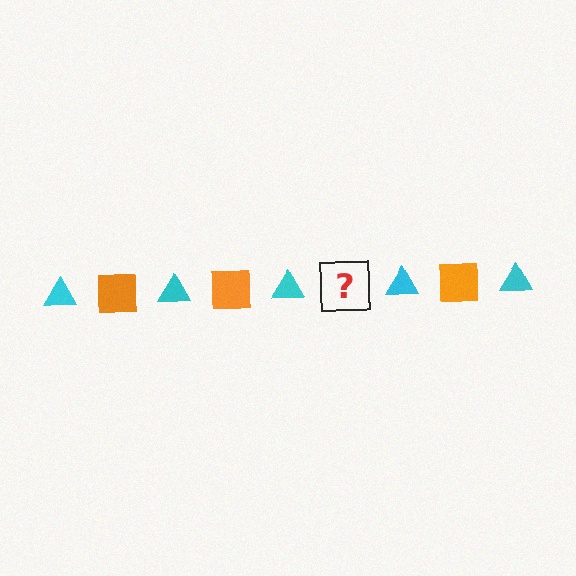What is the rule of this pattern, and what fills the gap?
The rule is that the pattern alternates between cyan triangle and orange square. The gap should be filled with an orange square.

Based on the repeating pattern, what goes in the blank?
The blank should be an orange square.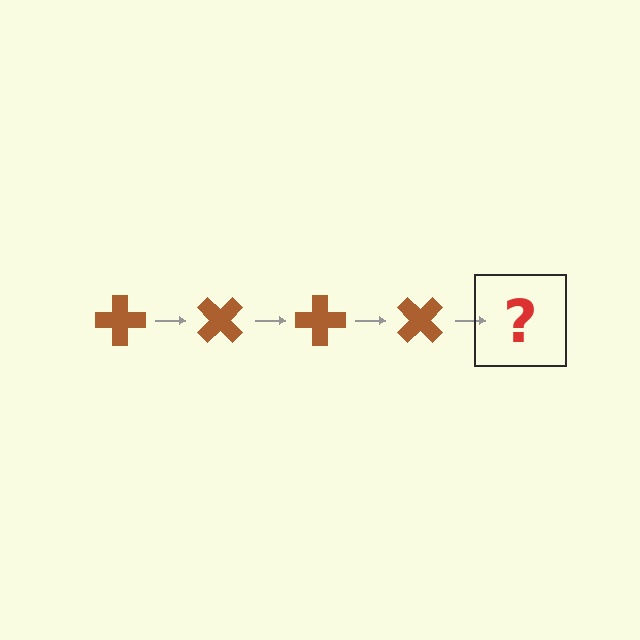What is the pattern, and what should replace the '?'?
The pattern is that the cross rotates 45 degrees each step. The '?' should be a brown cross rotated 180 degrees.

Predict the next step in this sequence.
The next step is a brown cross rotated 180 degrees.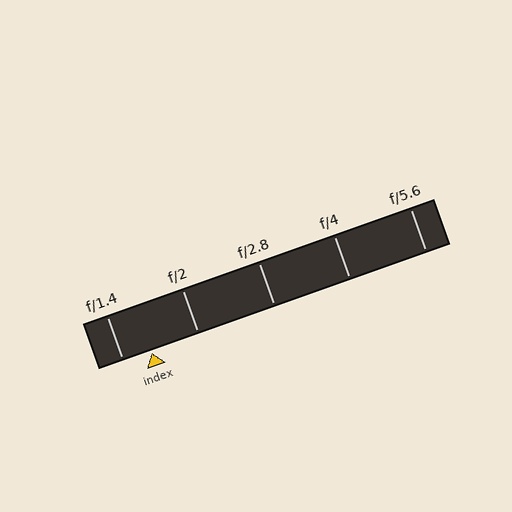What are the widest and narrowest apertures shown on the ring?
The widest aperture shown is f/1.4 and the narrowest is f/5.6.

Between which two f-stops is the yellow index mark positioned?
The index mark is between f/1.4 and f/2.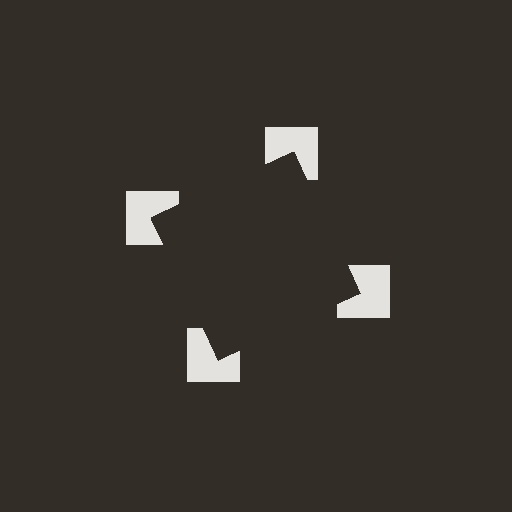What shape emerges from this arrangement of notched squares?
An illusory square — its edges are inferred from the aligned wedge cuts in the notched squares, not physically drawn.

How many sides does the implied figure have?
4 sides.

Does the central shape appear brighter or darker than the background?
It typically appears slightly darker than the background, even though no actual brightness change is drawn.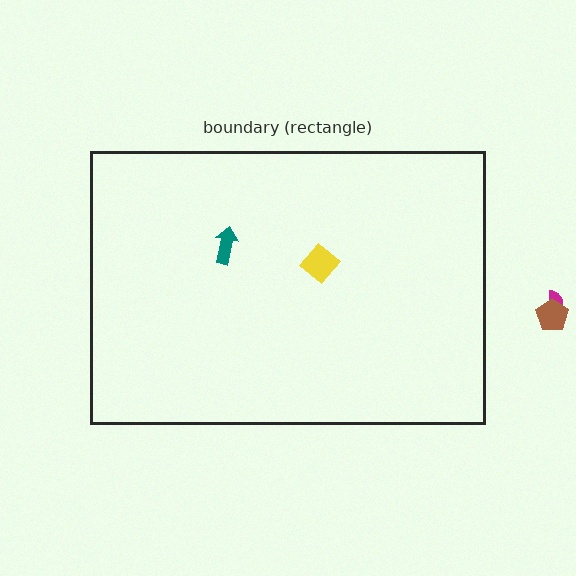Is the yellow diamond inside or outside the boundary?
Inside.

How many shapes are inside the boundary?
2 inside, 2 outside.